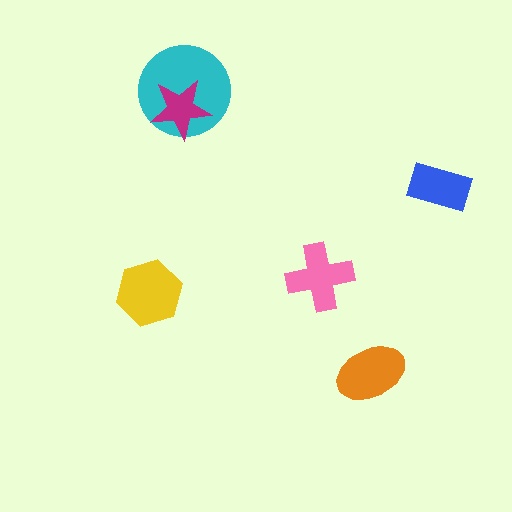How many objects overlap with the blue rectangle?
0 objects overlap with the blue rectangle.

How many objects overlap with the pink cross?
0 objects overlap with the pink cross.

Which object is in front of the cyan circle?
The magenta star is in front of the cyan circle.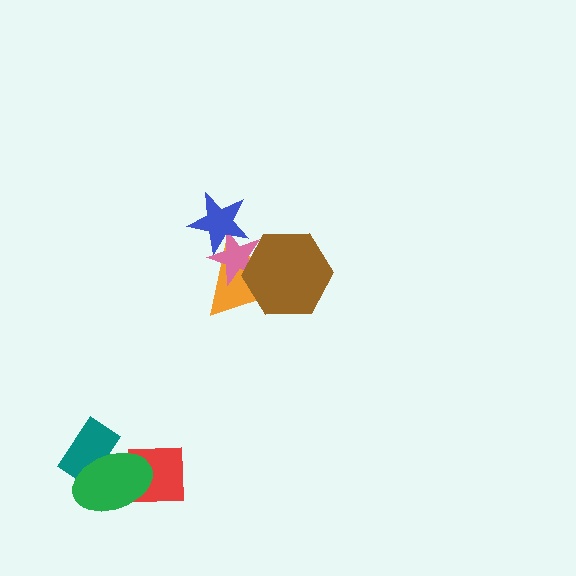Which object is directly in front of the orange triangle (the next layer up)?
The pink star is directly in front of the orange triangle.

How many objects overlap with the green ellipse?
2 objects overlap with the green ellipse.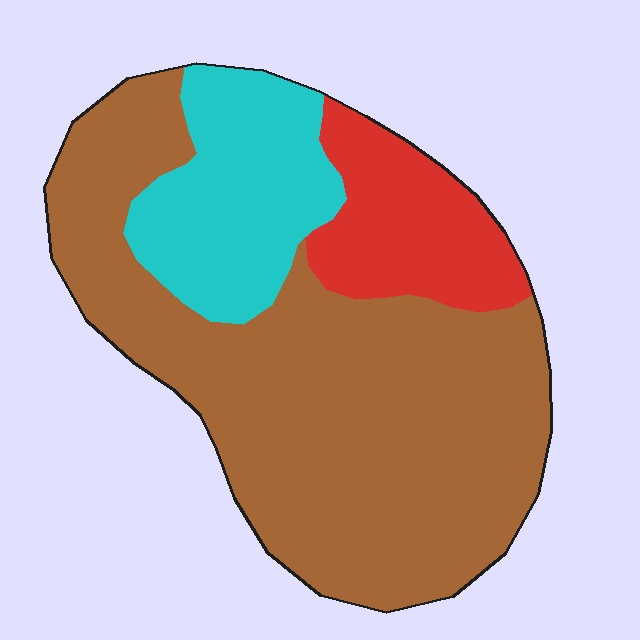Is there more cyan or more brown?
Brown.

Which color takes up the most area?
Brown, at roughly 65%.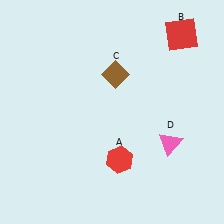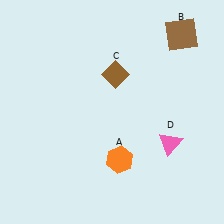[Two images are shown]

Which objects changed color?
A changed from red to orange. B changed from red to brown.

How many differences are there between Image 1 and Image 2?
There are 2 differences between the two images.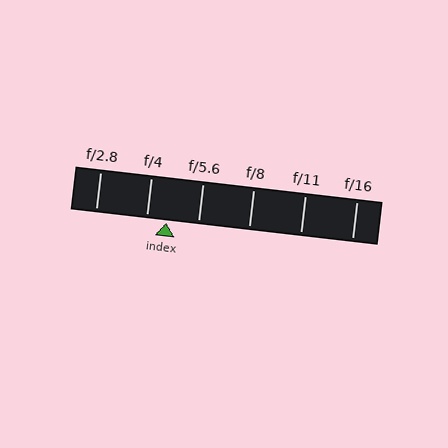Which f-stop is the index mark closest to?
The index mark is closest to f/4.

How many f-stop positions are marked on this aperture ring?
There are 6 f-stop positions marked.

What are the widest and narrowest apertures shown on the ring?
The widest aperture shown is f/2.8 and the narrowest is f/16.